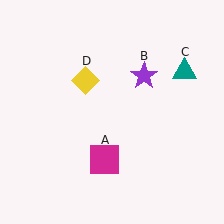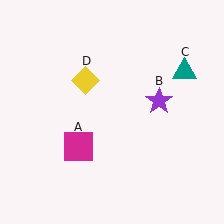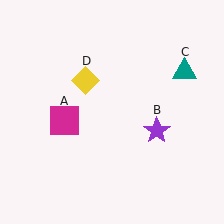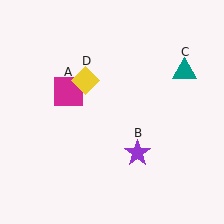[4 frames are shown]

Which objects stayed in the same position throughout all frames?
Teal triangle (object C) and yellow diamond (object D) remained stationary.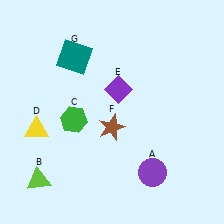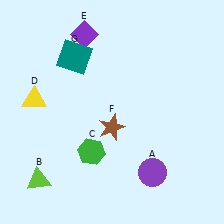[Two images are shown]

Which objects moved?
The objects that moved are: the green hexagon (C), the yellow triangle (D), the purple diamond (E).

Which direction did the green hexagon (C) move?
The green hexagon (C) moved down.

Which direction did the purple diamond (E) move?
The purple diamond (E) moved up.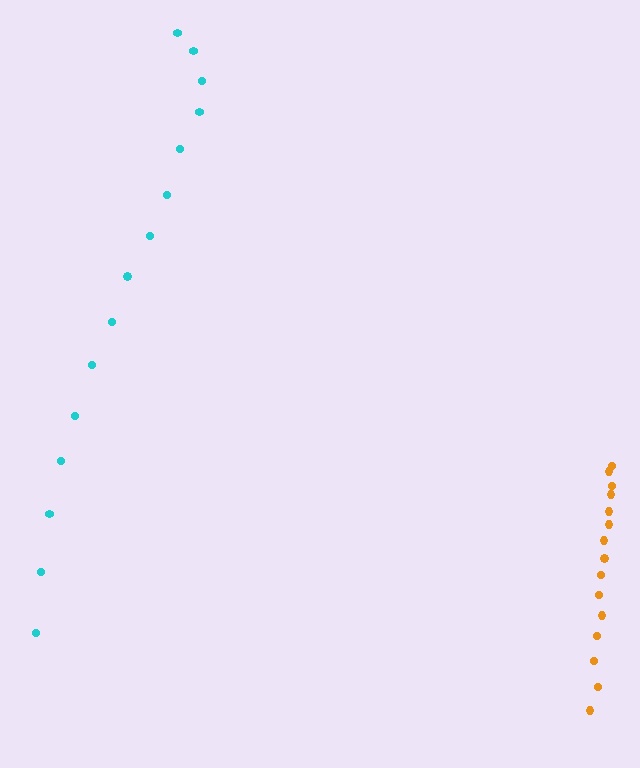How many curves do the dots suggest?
There are 2 distinct paths.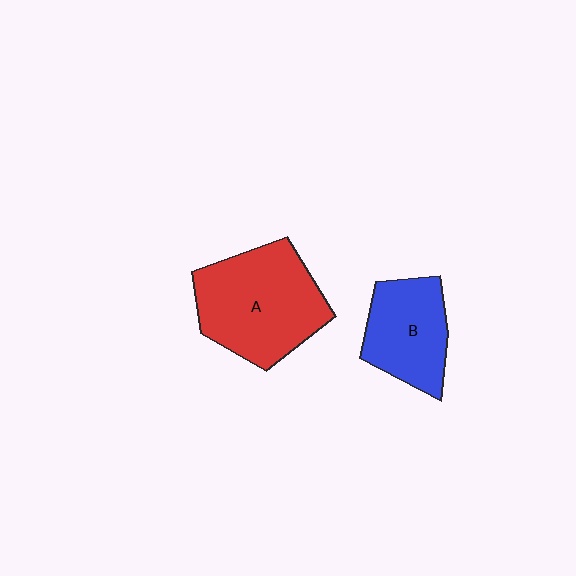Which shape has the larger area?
Shape A (red).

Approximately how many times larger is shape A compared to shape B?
Approximately 1.5 times.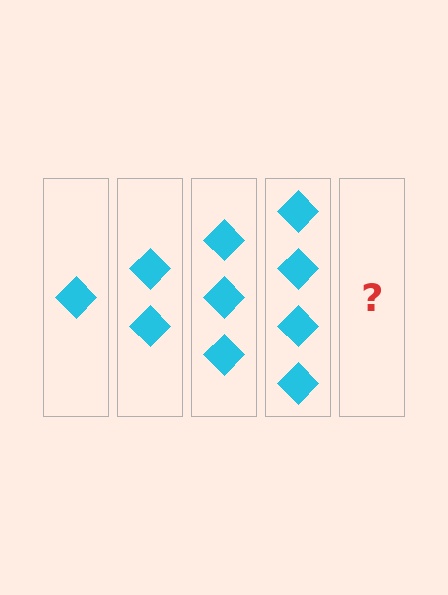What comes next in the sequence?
The next element should be 5 diamonds.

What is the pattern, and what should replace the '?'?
The pattern is that each step adds one more diamond. The '?' should be 5 diamonds.